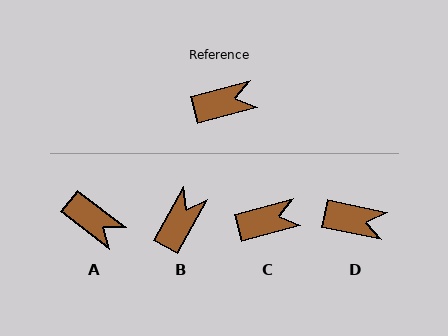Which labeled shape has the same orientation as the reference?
C.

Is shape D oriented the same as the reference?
No, it is off by about 27 degrees.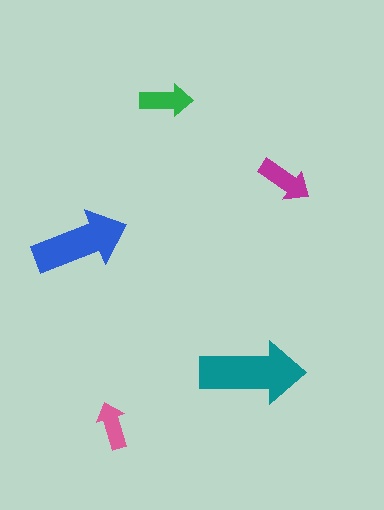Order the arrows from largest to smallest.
the teal one, the blue one, the magenta one, the green one, the pink one.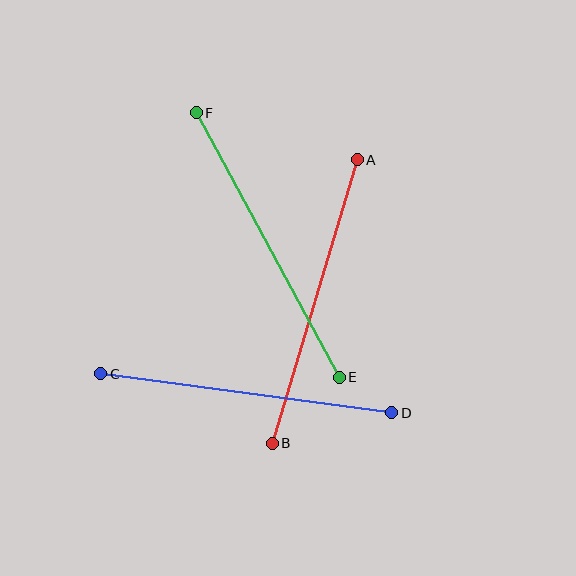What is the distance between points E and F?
The distance is approximately 301 pixels.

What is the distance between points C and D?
The distance is approximately 294 pixels.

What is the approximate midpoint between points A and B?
The midpoint is at approximately (315, 302) pixels.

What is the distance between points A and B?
The distance is approximately 296 pixels.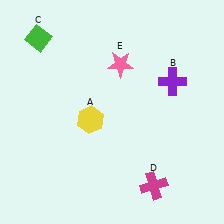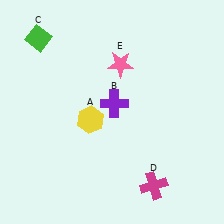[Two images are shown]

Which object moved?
The purple cross (B) moved left.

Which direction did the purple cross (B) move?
The purple cross (B) moved left.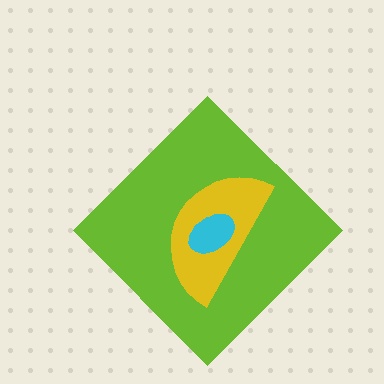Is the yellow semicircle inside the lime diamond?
Yes.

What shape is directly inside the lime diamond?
The yellow semicircle.